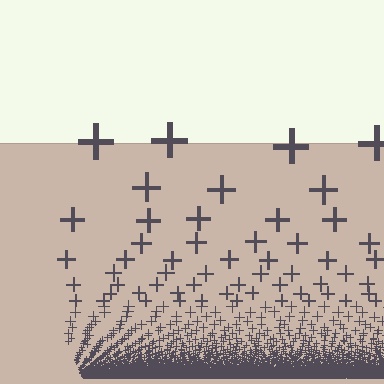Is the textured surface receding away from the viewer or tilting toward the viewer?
The surface appears to tilt toward the viewer. Texture elements get larger and sparser toward the top.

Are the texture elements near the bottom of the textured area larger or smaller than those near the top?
Smaller. The gradient is inverted — elements near the bottom are smaller and denser.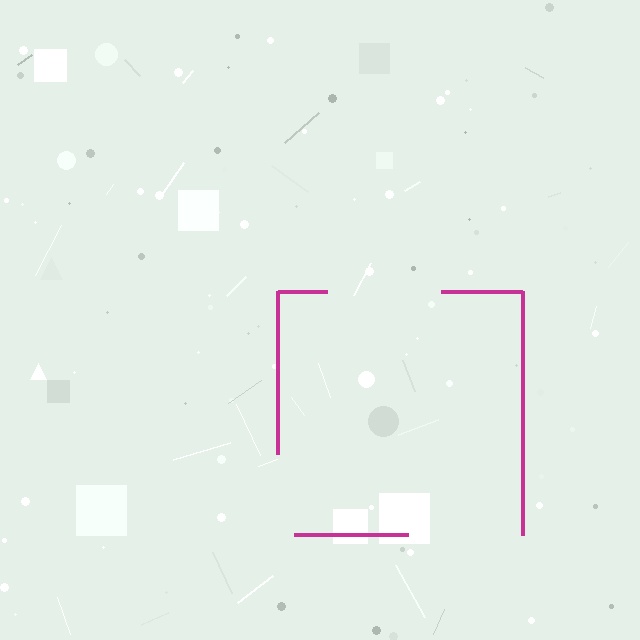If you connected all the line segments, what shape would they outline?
They would outline a square.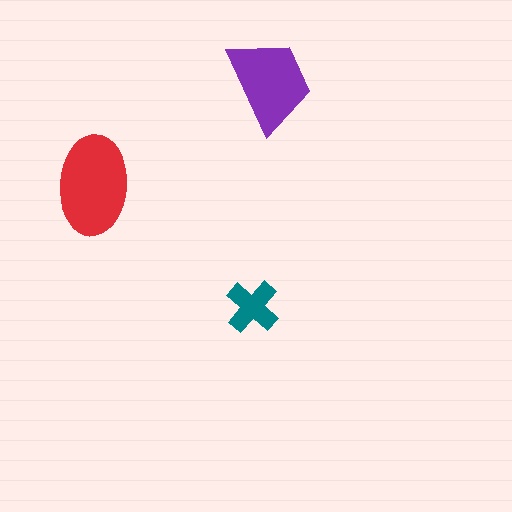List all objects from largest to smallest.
The red ellipse, the purple trapezoid, the teal cross.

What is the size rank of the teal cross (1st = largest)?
3rd.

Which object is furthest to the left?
The red ellipse is leftmost.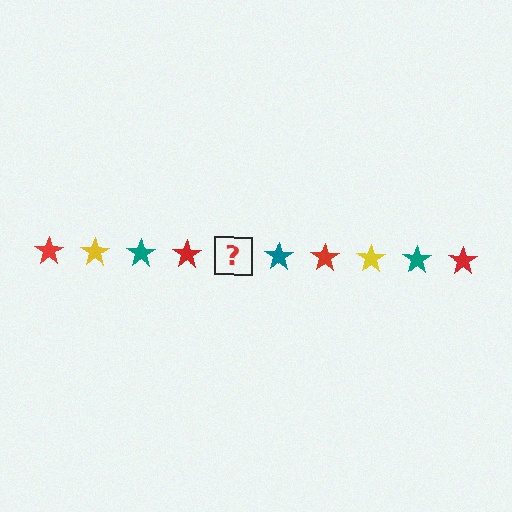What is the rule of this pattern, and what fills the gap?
The rule is that the pattern cycles through red, yellow, teal stars. The gap should be filled with a yellow star.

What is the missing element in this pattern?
The missing element is a yellow star.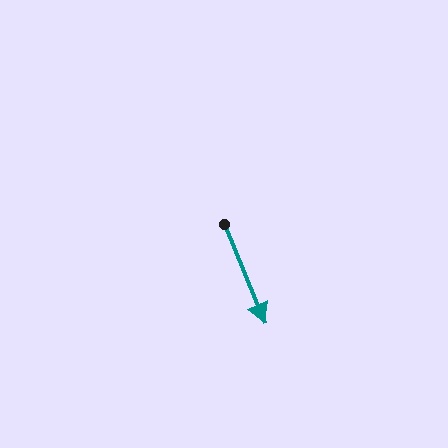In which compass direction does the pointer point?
South.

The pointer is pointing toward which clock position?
Roughly 5 o'clock.